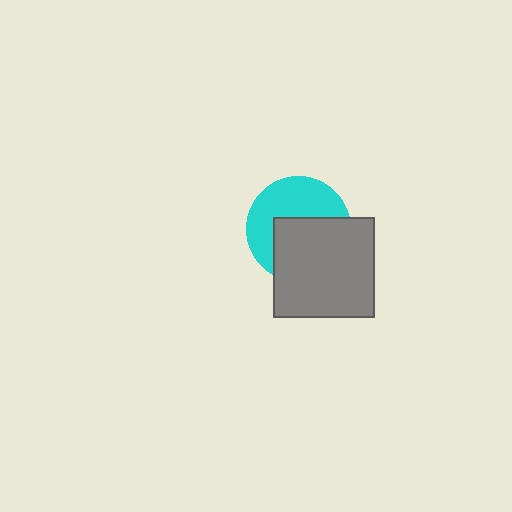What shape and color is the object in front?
The object in front is a gray square.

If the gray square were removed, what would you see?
You would see the complete cyan circle.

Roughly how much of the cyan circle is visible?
About half of it is visible (roughly 50%).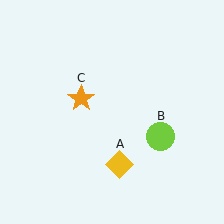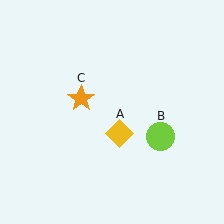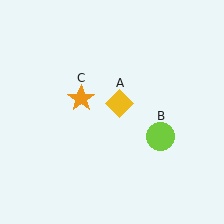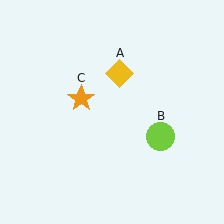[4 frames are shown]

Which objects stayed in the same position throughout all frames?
Lime circle (object B) and orange star (object C) remained stationary.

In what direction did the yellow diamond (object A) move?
The yellow diamond (object A) moved up.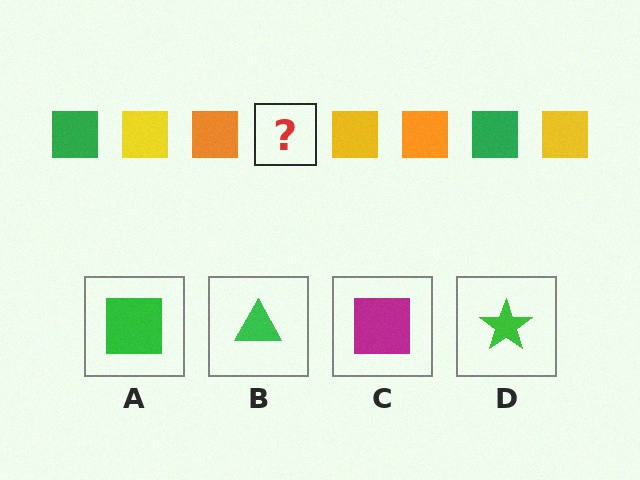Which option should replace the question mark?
Option A.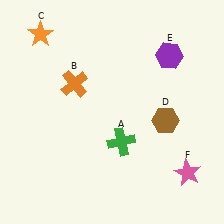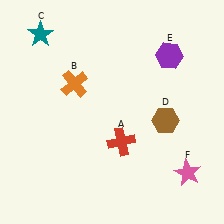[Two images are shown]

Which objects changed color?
A changed from green to red. C changed from orange to teal.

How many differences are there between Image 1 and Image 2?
There are 2 differences between the two images.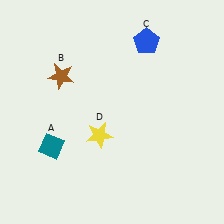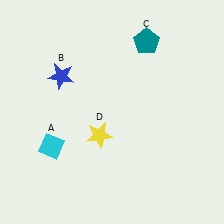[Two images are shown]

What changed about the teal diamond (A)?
In Image 1, A is teal. In Image 2, it changed to cyan.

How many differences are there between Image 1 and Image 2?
There are 3 differences between the two images.